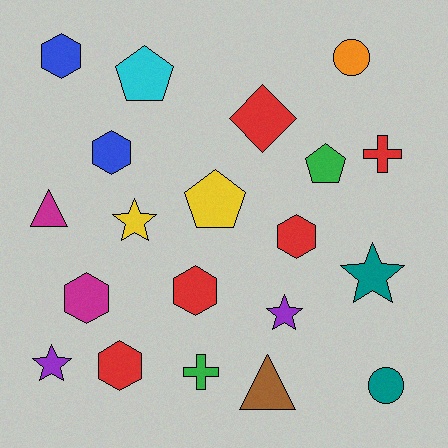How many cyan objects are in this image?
There is 1 cyan object.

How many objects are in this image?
There are 20 objects.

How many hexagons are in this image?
There are 6 hexagons.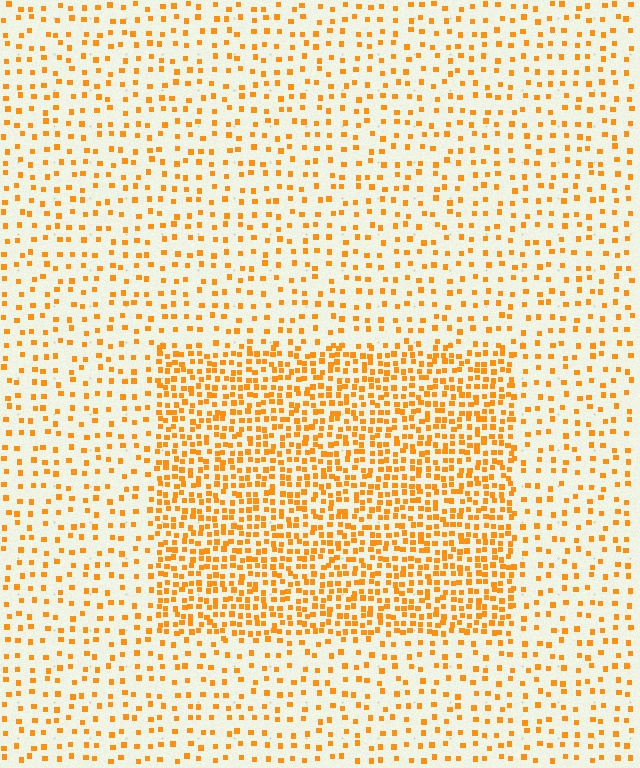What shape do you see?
I see a rectangle.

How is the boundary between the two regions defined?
The boundary is defined by a change in element density (approximately 2.5x ratio). All elements are the same color, size, and shape.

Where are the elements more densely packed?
The elements are more densely packed inside the rectangle boundary.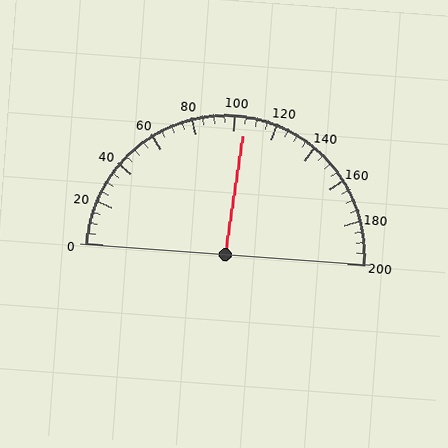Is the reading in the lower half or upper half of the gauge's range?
The reading is in the upper half of the range (0 to 200).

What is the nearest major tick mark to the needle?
The nearest major tick mark is 100.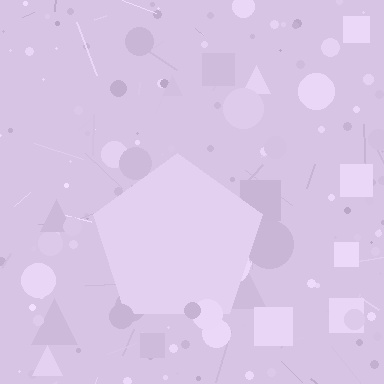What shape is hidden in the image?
A pentagon is hidden in the image.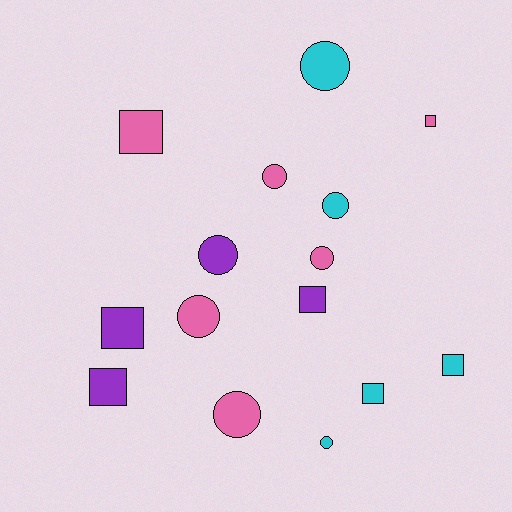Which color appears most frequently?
Pink, with 6 objects.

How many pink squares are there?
There are 2 pink squares.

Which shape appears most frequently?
Circle, with 8 objects.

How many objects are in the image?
There are 15 objects.